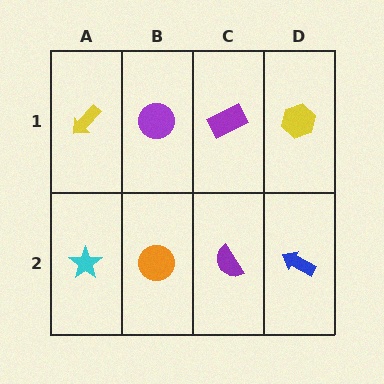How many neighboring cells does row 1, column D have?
2.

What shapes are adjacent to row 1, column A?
A cyan star (row 2, column A), a purple circle (row 1, column B).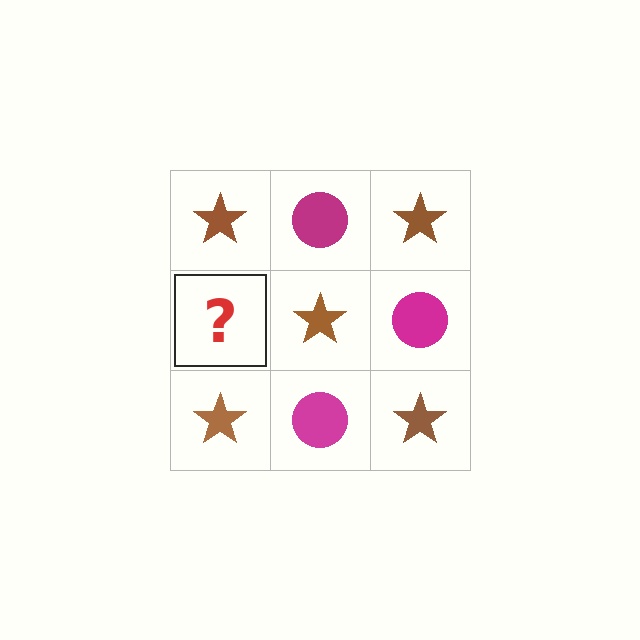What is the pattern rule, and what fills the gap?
The rule is that it alternates brown star and magenta circle in a checkerboard pattern. The gap should be filled with a magenta circle.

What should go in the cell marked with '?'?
The missing cell should contain a magenta circle.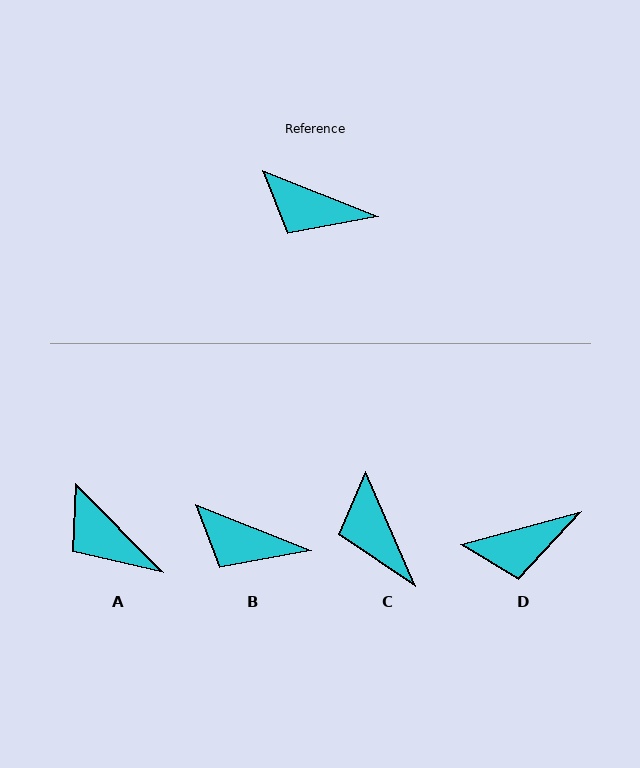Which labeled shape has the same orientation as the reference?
B.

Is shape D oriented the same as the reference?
No, it is off by about 37 degrees.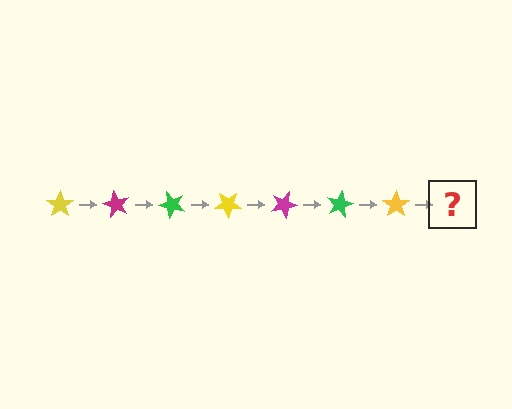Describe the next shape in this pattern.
It should be a magenta star, rotated 420 degrees from the start.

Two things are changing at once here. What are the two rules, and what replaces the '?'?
The two rules are that it rotates 60 degrees each step and the color cycles through yellow, magenta, and green. The '?' should be a magenta star, rotated 420 degrees from the start.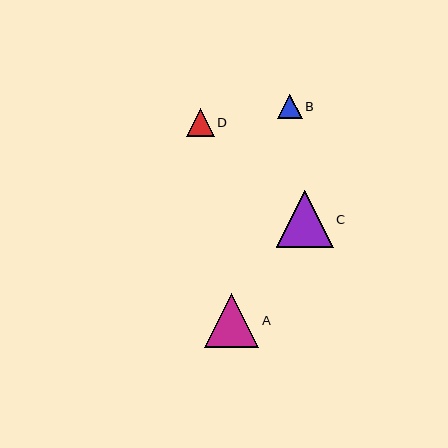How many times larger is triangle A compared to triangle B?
Triangle A is approximately 2.2 times the size of triangle B.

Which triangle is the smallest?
Triangle B is the smallest with a size of approximately 25 pixels.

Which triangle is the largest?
Triangle C is the largest with a size of approximately 57 pixels.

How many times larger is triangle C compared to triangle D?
Triangle C is approximately 2.1 times the size of triangle D.